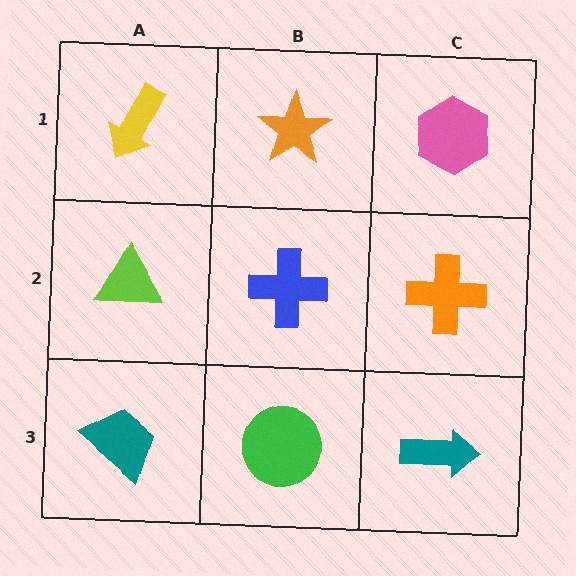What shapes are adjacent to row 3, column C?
An orange cross (row 2, column C), a green circle (row 3, column B).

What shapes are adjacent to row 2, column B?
An orange star (row 1, column B), a green circle (row 3, column B), a lime triangle (row 2, column A), an orange cross (row 2, column C).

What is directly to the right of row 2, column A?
A blue cross.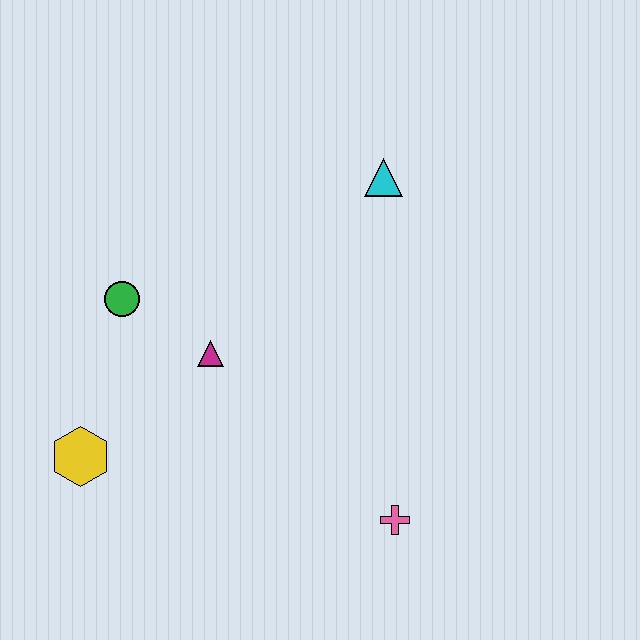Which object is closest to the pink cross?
The magenta triangle is closest to the pink cross.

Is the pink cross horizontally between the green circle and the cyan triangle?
No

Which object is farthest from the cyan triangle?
The yellow hexagon is farthest from the cyan triangle.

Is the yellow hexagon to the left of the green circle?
Yes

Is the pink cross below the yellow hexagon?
Yes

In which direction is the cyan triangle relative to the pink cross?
The cyan triangle is above the pink cross.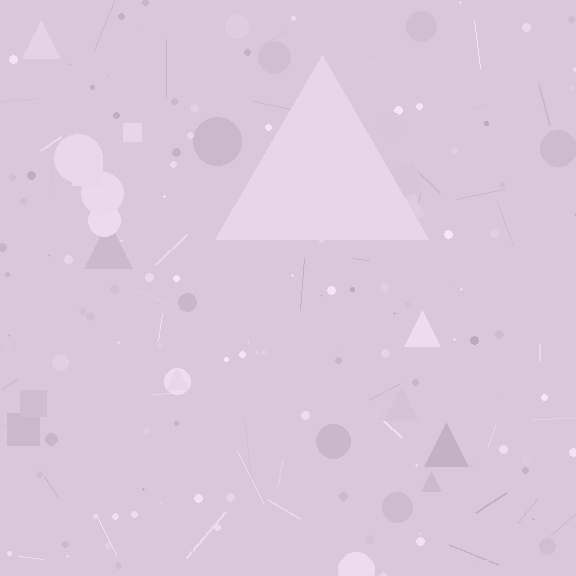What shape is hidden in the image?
A triangle is hidden in the image.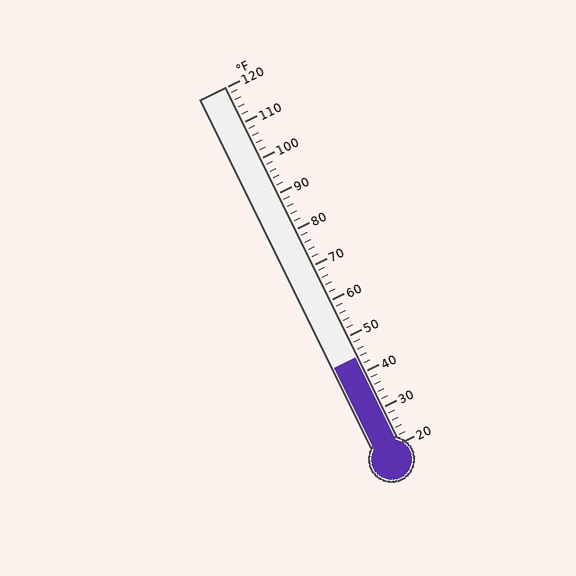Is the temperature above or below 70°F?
The temperature is below 70°F.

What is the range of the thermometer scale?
The thermometer scale ranges from 20°F to 120°F.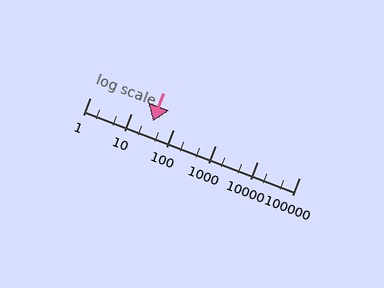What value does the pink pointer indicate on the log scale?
The pointer indicates approximately 32.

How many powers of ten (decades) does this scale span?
The scale spans 5 decades, from 1 to 100000.